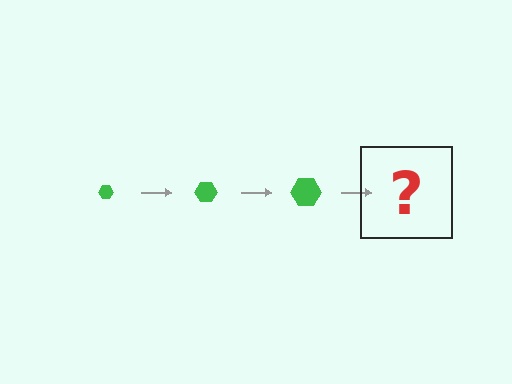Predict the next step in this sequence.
The next step is a green hexagon, larger than the previous one.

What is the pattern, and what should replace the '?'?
The pattern is that the hexagon gets progressively larger each step. The '?' should be a green hexagon, larger than the previous one.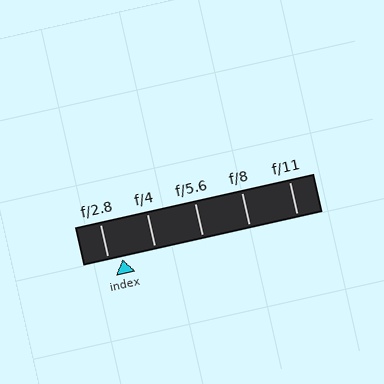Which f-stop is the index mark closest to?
The index mark is closest to f/2.8.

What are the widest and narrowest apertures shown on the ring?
The widest aperture shown is f/2.8 and the narrowest is f/11.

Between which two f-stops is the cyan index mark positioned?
The index mark is between f/2.8 and f/4.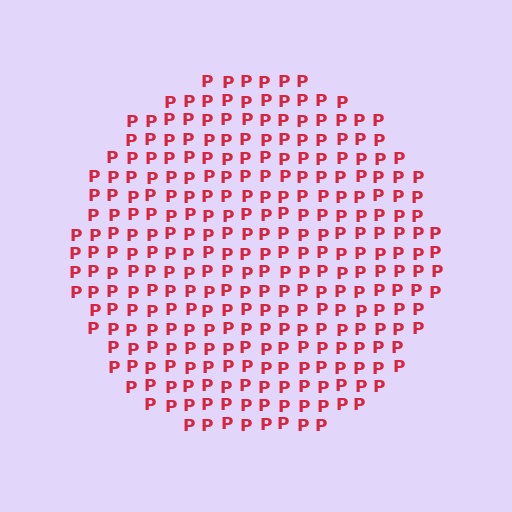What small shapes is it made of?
It is made of small letter P's.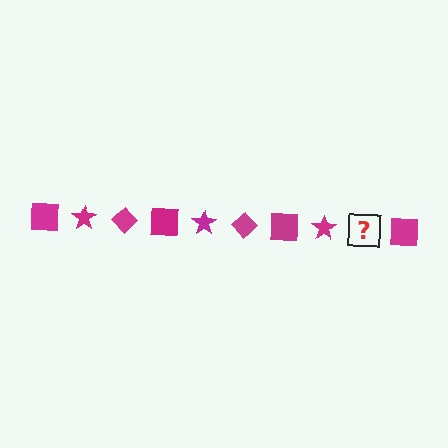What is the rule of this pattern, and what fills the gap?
The rule is that the pattern cycles through square, star, diamond shapes in magenta. The gap should be filled with a magenta diamond.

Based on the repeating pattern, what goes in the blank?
The blank should be a magenta diamond.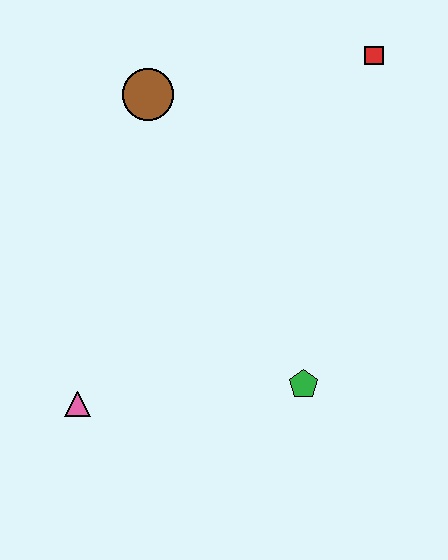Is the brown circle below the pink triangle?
No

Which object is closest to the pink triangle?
The green pentagon is closest to the pink triangle.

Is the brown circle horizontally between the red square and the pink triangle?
Yes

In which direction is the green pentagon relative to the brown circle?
The green pentagon is below the brown circle.